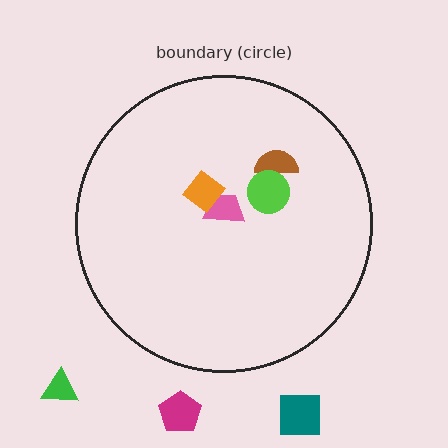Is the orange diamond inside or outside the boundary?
Inside.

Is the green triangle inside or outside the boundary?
Outside.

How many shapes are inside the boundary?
4 inside, 3 outside.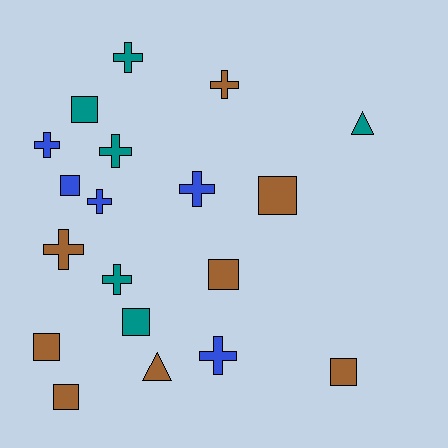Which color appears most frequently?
Brown, with 8 objects.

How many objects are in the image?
There are 19 objects.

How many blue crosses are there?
There are 4 blue crosses.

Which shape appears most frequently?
Cross, with 9 objects.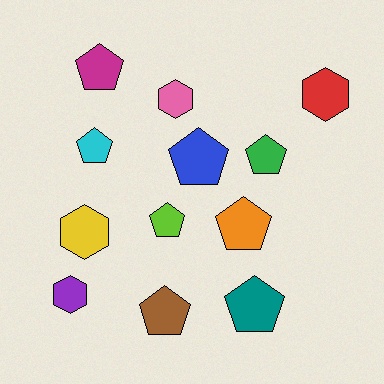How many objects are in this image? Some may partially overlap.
There are 12 objects.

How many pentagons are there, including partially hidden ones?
There are 8 pentagons.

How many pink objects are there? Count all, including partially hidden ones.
There is 1 pink object.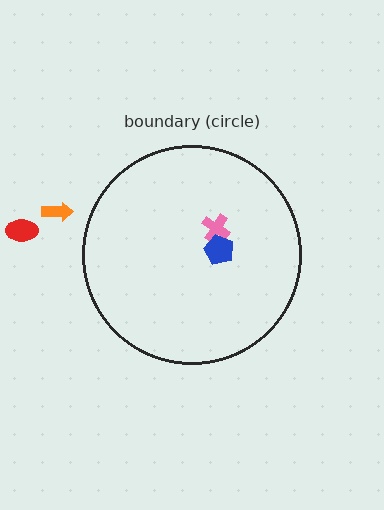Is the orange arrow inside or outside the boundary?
Outside.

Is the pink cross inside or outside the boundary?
Inside.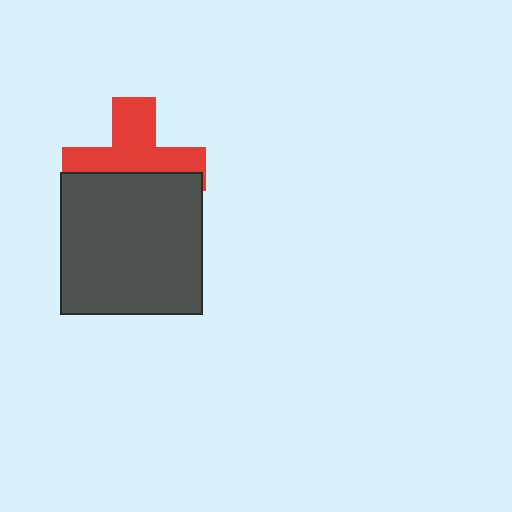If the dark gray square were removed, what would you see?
You would see the complete red cross.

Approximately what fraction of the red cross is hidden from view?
Roughly 47% of the red cross is hidden behind the dark gray square.